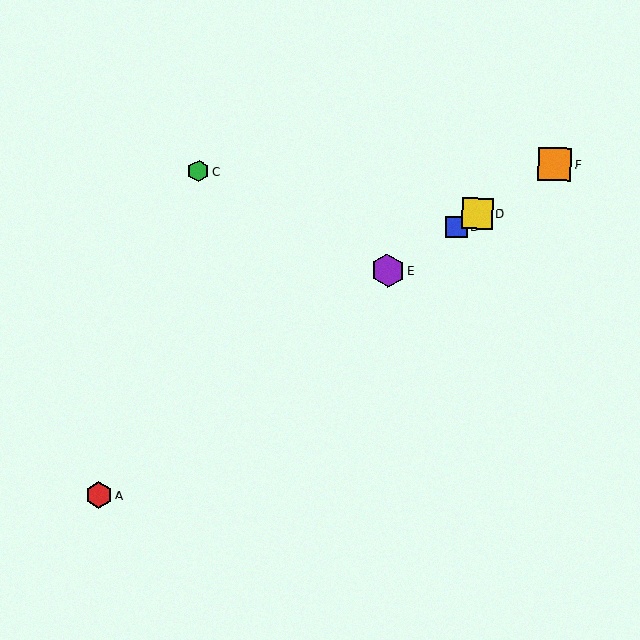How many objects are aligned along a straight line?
4 objects (B, D, E, F) are aligned along a straight line.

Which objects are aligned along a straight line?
Objects B, D, E, F are aligned along a straight line.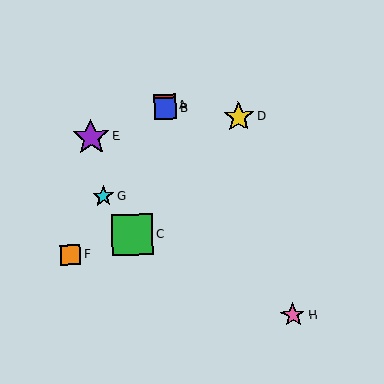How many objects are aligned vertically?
2 objects (A, B) are aligned vertically.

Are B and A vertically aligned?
Yes, both are at x≈165.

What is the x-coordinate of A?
Object A is at x≈165.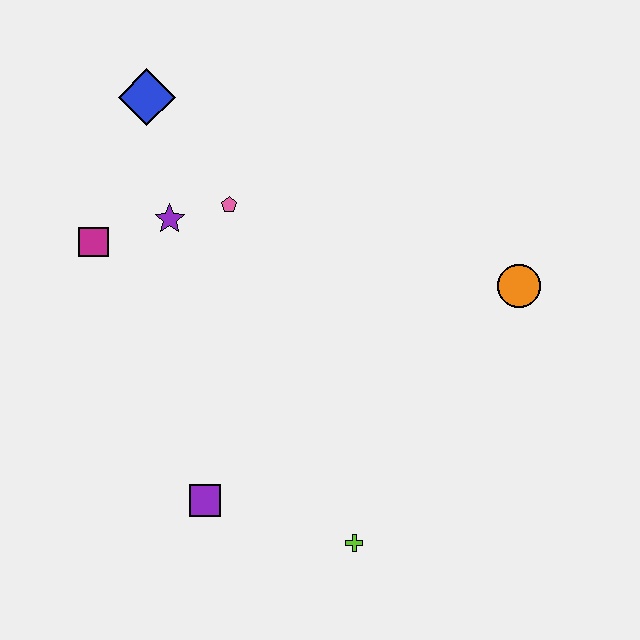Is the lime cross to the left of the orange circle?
Yes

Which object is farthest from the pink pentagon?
The lime cross is farthest from the pink pentagon.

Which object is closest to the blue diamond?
The purple star is closest to the blue diamond.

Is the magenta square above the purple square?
Yes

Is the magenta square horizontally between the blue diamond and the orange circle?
No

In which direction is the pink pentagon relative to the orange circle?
The pink pentagon is to the left of the orange circle.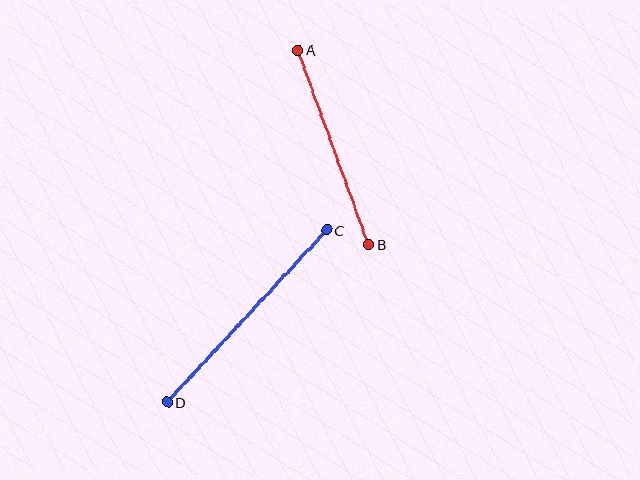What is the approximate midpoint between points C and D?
The midpoint is at approximately (247, 316) pixels.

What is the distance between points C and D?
The distance is approximately 235 pixels.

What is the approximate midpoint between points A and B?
The midpoint is at approximately (333, 147) pixels.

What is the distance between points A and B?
The distance is approximately 207 pixels.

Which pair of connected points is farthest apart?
Points C and D are farthest apart.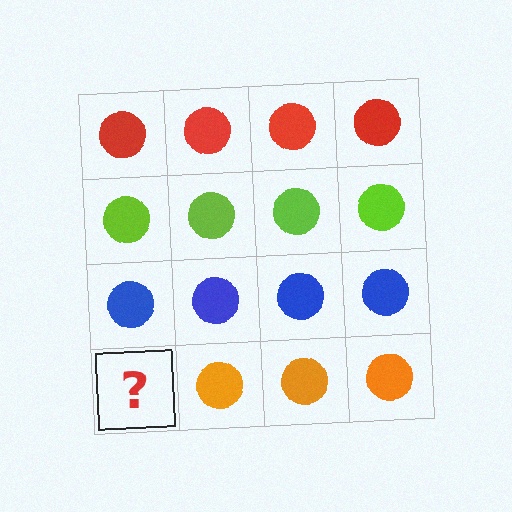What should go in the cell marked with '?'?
The missing cell should contain an orange circle.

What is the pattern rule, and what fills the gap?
The rule is that each row has a consistent color. The gap should be filled with an orange circle.